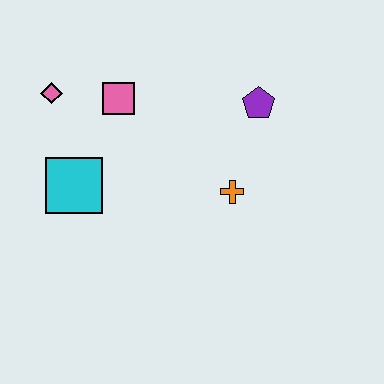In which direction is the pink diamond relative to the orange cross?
The pink diamond is to the left of the orange cross.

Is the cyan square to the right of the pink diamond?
Yes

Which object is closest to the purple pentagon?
The orange cross is closest to the purple pentagon.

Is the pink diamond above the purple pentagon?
Yes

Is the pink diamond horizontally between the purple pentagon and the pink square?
No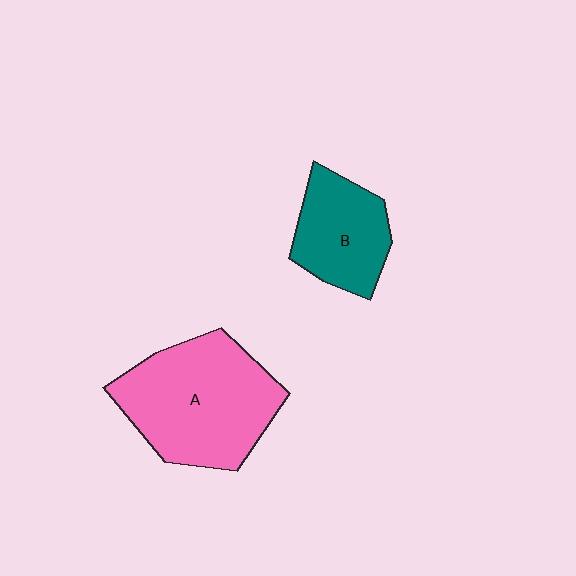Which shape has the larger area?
Shape A (pink).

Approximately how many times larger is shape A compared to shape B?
Approximately 1.8 times.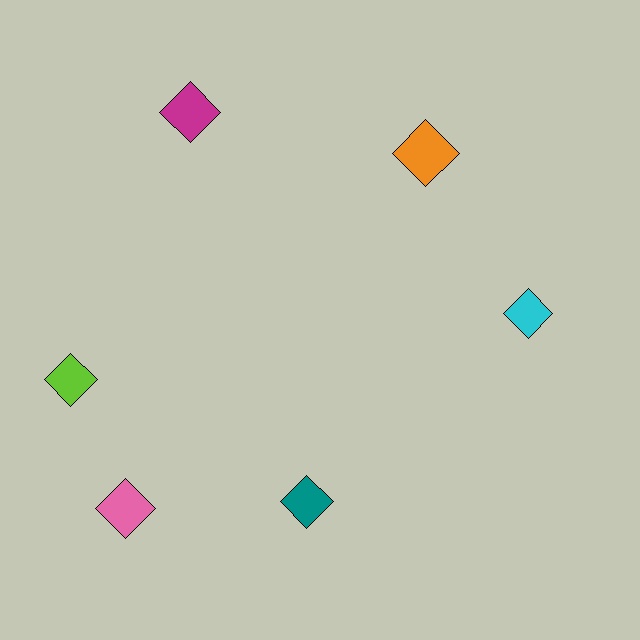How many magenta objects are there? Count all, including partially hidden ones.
There is 1 magenta object.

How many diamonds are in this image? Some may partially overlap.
There are 6 diamonds.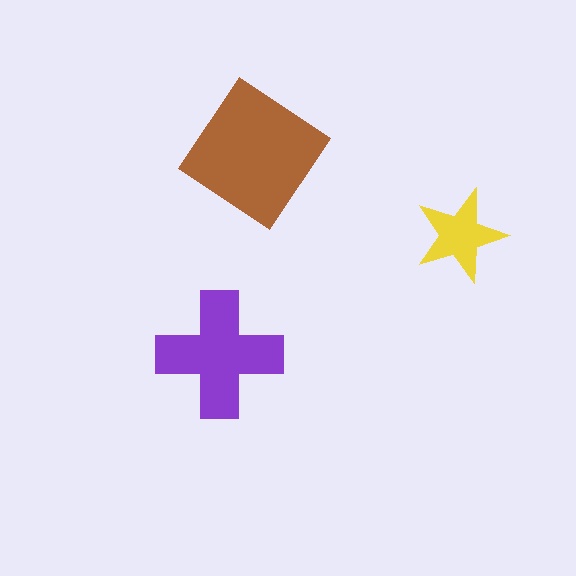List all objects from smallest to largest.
The yellow star, the purple cross, the brown diamond.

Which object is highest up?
The brown diamond is topmost.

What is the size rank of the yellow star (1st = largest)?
3rd.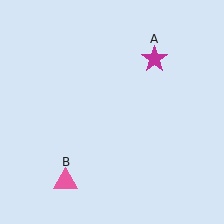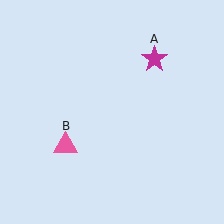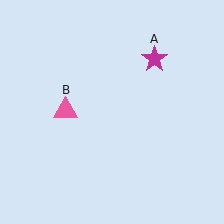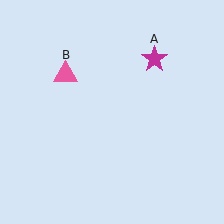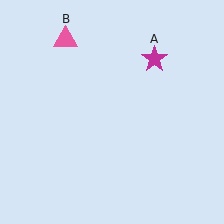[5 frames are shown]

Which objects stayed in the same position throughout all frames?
Magenta star (object A) remained stationary.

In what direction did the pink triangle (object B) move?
The pink triangle (object B) moved up.